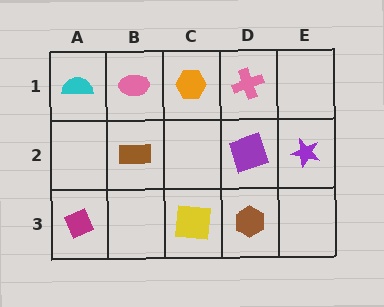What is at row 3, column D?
A brown hexagon.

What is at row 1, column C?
An orange hexagon.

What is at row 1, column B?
A pink ellipse.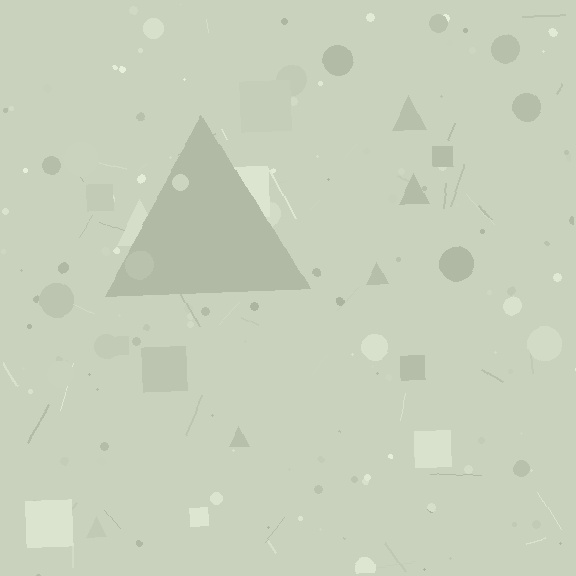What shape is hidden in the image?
A triangle is hidden in the image.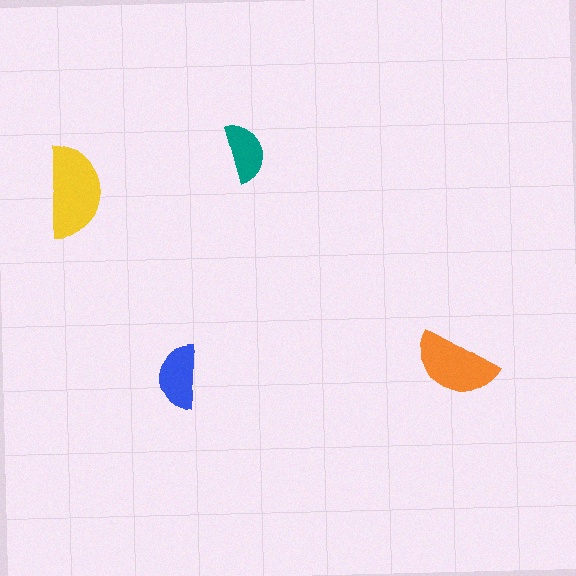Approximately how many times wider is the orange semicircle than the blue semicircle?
About 1.5 times wider.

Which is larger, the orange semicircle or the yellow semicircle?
The yellow one.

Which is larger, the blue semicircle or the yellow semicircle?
The yellow one.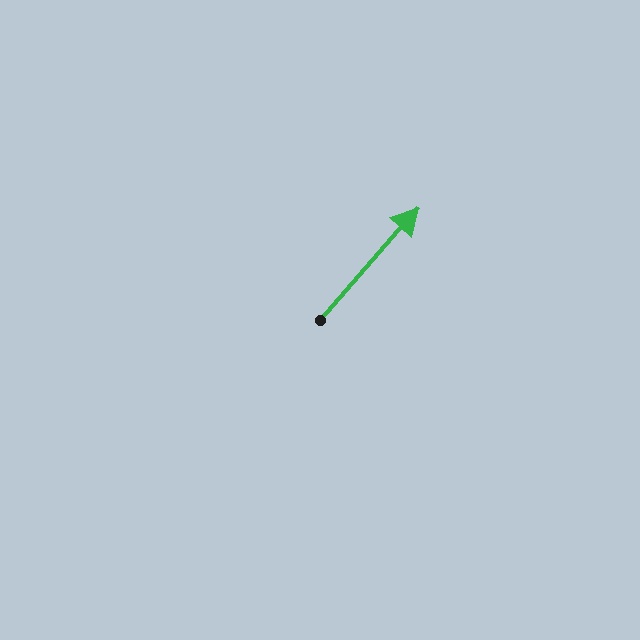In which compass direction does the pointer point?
Northeast.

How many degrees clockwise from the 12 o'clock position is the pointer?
Approximately 41 degrees.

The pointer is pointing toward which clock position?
Roughly 1 o'clock.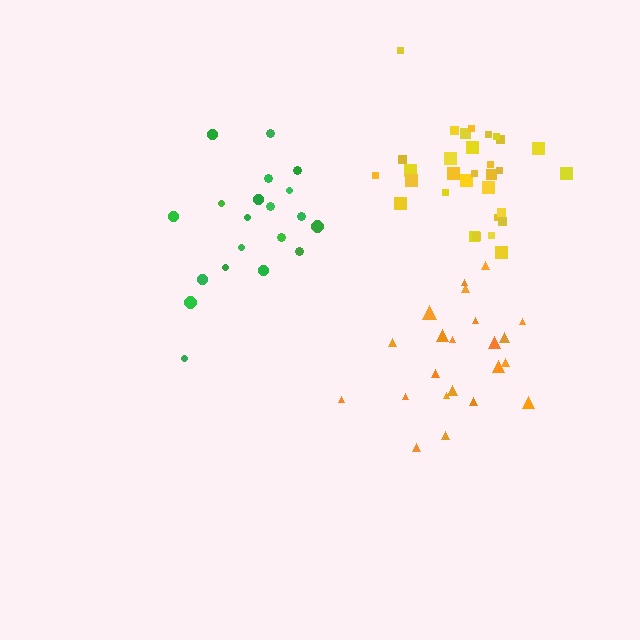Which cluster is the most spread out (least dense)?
Orange.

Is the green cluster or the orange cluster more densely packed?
Green.